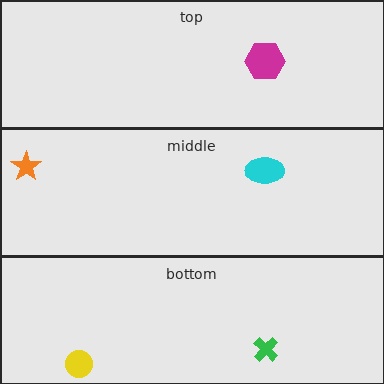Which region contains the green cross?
The bottom region.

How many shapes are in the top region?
1.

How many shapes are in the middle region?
2.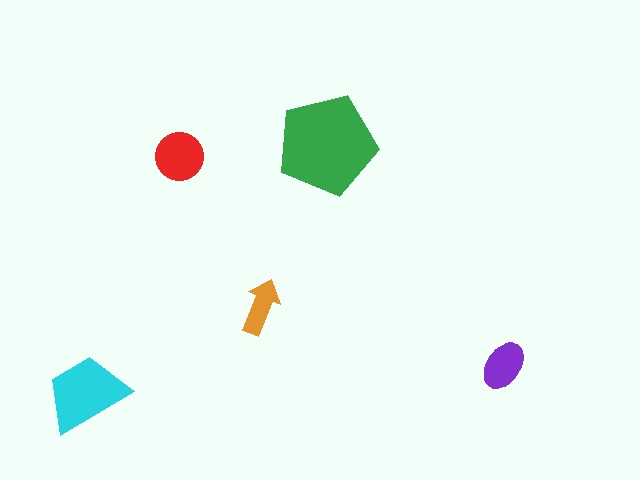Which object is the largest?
The green pentagon.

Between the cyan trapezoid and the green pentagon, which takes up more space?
The green pentagon.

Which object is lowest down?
The cyan trapezoid is bottommost.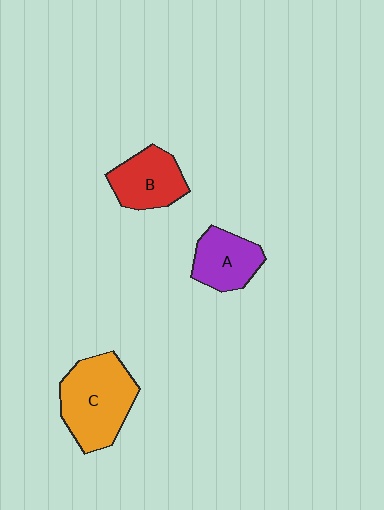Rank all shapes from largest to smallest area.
From largest to smallest: C (orange), B (red), A (purple).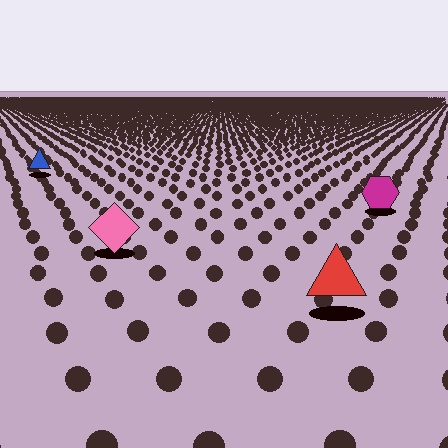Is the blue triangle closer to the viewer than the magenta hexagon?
No. The magenta hexagon is closer — you can tell from the texture gradient: the ground texture is coarser near it.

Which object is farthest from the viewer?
The blue triangle is farthest from the viewer. It appears smaller and the ground texture around it is denser.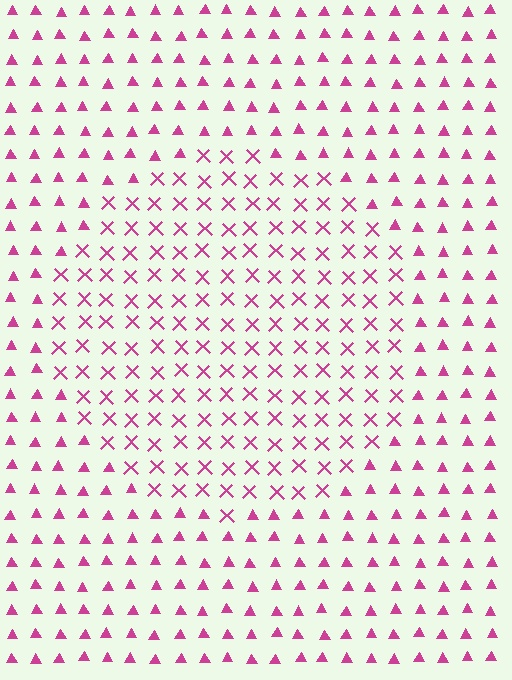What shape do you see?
I see a circle.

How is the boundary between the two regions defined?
The boundary is defined by a change in element shape: X marks inside vs. triangles outside. All elements share the same color and spacing.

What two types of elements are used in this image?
The image uses X marks inside the circle region and triangles outside it.